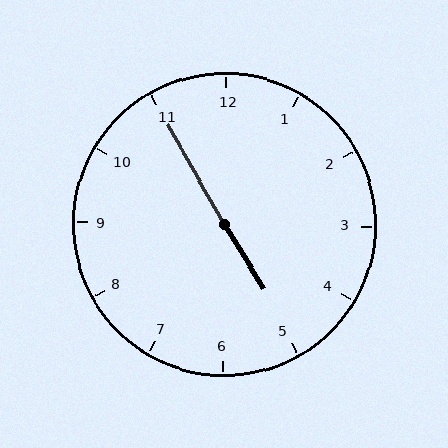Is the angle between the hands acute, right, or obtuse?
It is obtuse.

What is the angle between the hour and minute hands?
Approximately 178 degrees.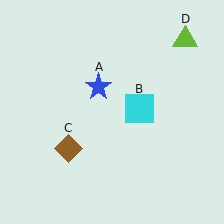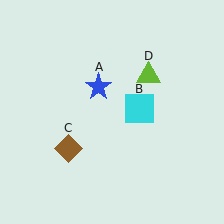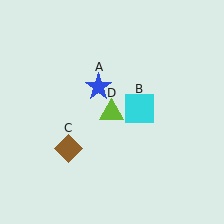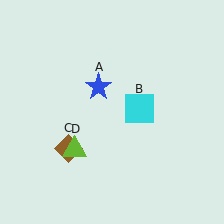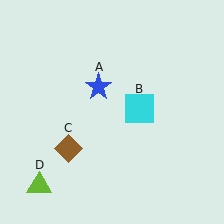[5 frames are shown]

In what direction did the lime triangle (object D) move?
The lime triangle (object D) moved down and to the left.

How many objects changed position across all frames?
1 object changed position: lime triangle (object D).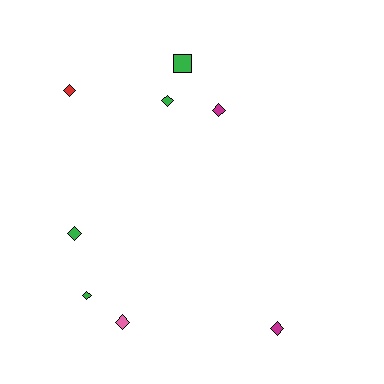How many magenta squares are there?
There are no magenta squares.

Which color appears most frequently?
Green, with 4 objects.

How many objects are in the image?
There are 8 objects.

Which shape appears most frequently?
Diamond, with 7 objects.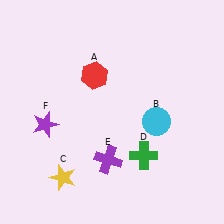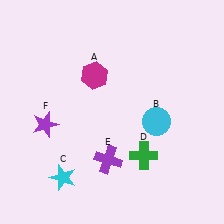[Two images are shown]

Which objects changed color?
A changed from red to magenta. C changed from yellow to cyan.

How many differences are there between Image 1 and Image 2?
There are 2 differences between the two images.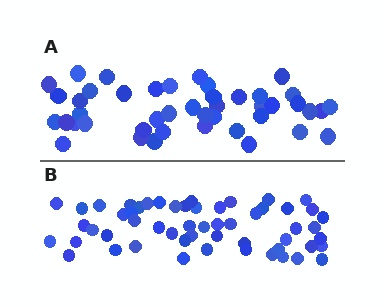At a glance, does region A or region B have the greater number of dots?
Region B (the bottom region) has more dots.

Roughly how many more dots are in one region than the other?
Region B has roughly 12 or so more dots than region A.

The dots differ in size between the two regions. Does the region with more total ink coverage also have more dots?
No. Region A has more total ink coverage because its dots are larger, but region B actually contains more individual dots. Total area can be misleading — the number of items is what matters here.